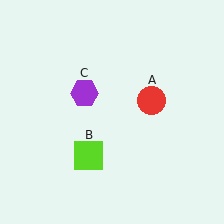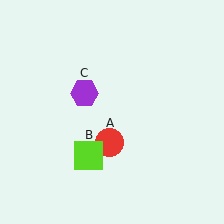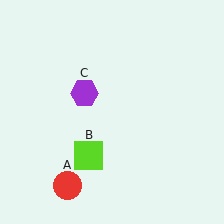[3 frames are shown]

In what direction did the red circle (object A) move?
The red circle (object A) moved down and to the left.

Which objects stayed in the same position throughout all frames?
Lime square (object B) and purple hexagon (object C) remained stationary.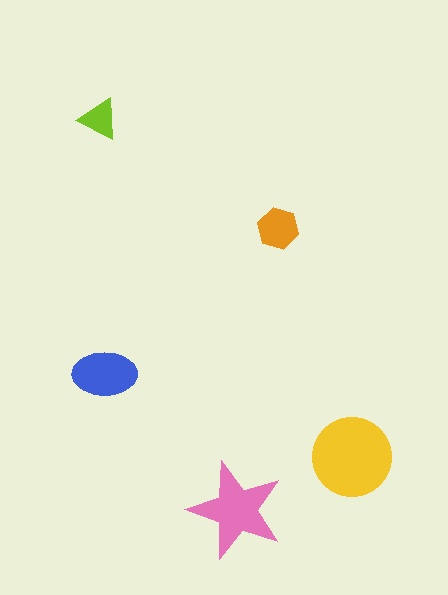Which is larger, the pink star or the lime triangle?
The pink star.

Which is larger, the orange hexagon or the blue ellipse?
The blue ellipse.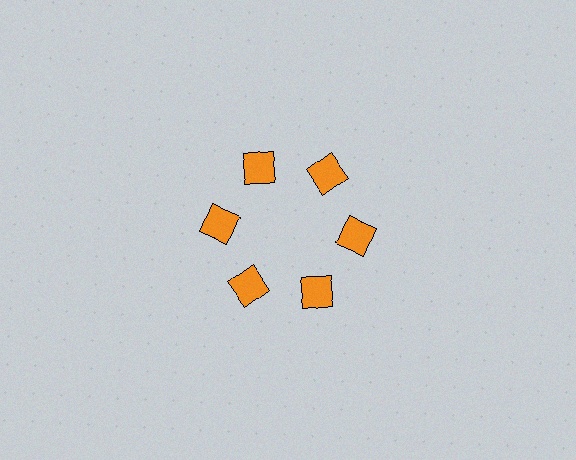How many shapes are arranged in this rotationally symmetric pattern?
There are 6 shapes, arranged in 6 groups of 1.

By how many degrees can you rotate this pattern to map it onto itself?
The pattern maps onto itself every 60 degrees of rotation.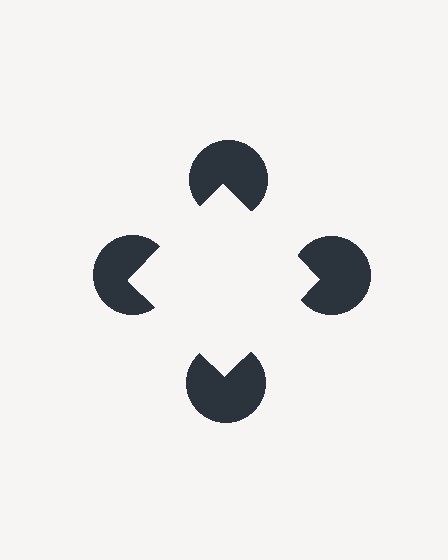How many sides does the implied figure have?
4 sides.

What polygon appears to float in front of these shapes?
An illusory square — its edges are inferred from the aligned wedge cuts in the pac-man discs, not physically drawn.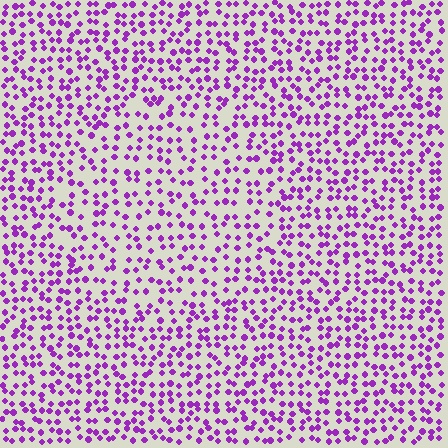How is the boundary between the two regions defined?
The boundary is defined by a change in element density (approximately 1.4x ratio). All elements are the same color, size, and shape.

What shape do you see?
I see a circle.